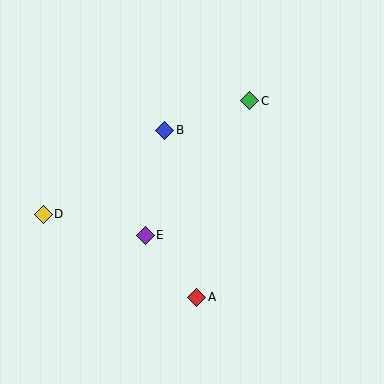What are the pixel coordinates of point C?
Point C is at (250, 101).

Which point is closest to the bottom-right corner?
Point A is closest to the bottom-right corner.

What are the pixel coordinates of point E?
Point E is at (145, 235).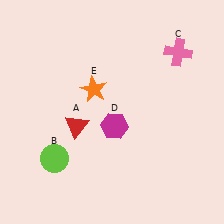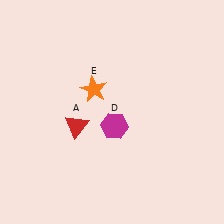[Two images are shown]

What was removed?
The lime circle (B), the pink cross (C) were removed in Image 2.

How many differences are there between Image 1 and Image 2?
There are 2 differences between the two images.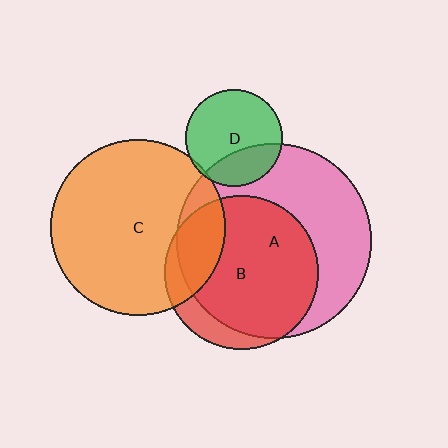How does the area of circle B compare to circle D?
Approximately 2.5 times.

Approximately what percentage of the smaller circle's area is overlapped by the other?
Approximately 15%.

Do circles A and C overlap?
Yes.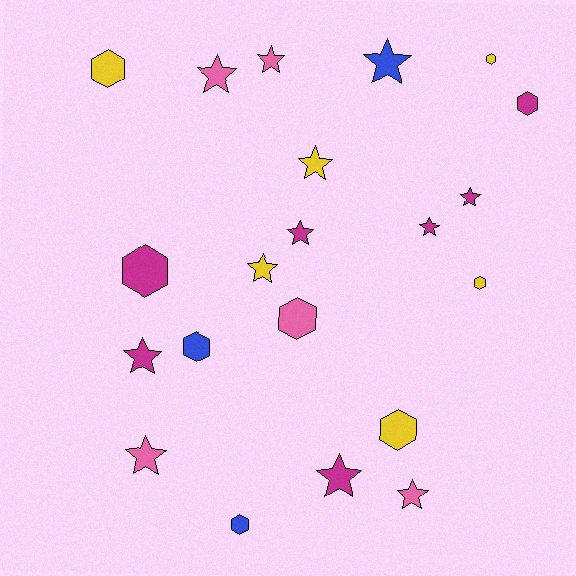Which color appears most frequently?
Magenta, with 7 objects.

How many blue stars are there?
There is 1 blue star.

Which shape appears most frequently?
Star, with 12 objects.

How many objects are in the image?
There are 21 objects.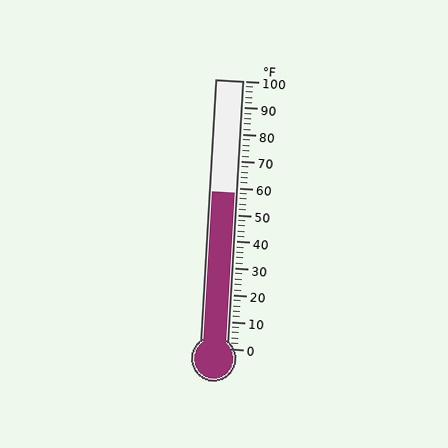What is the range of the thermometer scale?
The thermometer scale ranges from 0°F to 100°F.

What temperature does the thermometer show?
The thermometer shows approximately 58°F.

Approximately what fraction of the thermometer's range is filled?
The thermometer is filled to approximately 60% of its range.